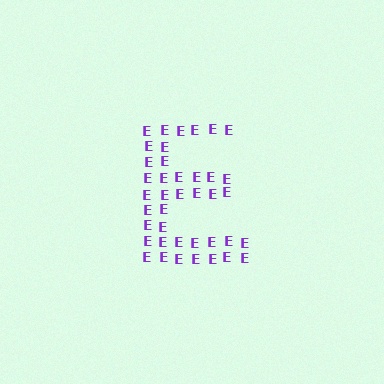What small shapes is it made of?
It is made of small letter E's.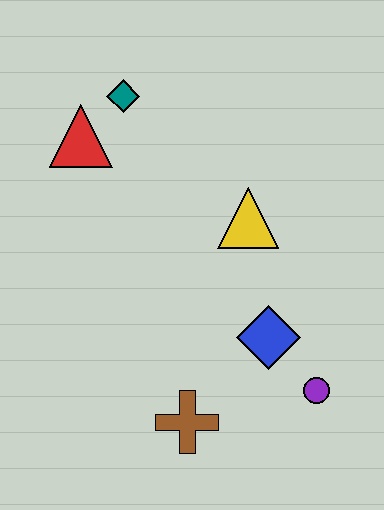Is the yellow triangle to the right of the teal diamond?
Yes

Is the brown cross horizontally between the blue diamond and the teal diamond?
Yes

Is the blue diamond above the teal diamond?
No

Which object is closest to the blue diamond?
The purple circle is closest to the blue diamond.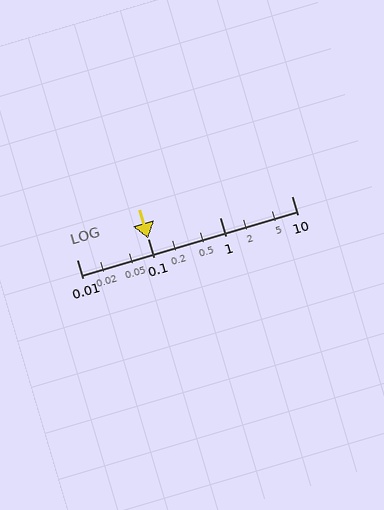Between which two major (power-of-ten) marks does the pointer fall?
The pointer is between 0.1 and 1.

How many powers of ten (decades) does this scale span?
The scale spans 3 decades, from 0.01 to 10.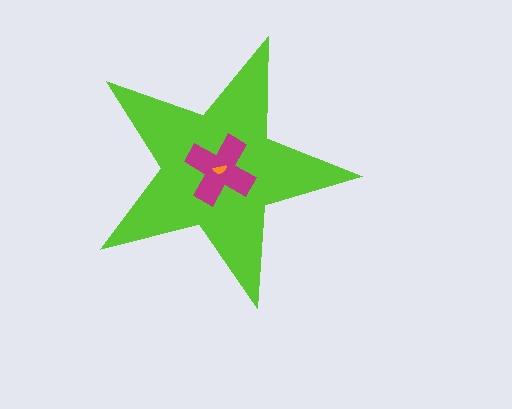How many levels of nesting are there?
3.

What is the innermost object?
The orange semicircle.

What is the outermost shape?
The lime star.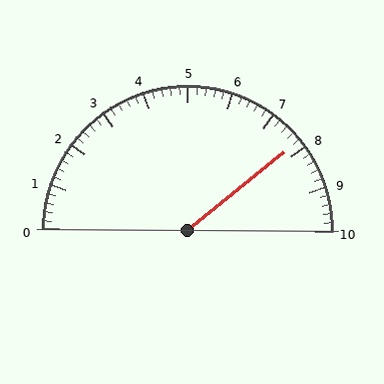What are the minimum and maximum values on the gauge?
The gauge ranges from 0 to 10.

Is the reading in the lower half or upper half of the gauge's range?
The reading is in the upper half of the range (0 to 10).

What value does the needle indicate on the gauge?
The needle indicates approximately 7.8.